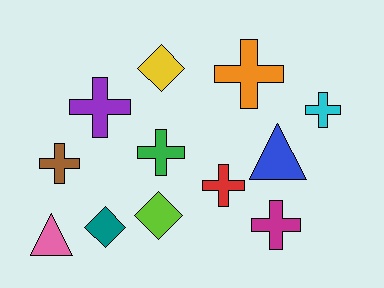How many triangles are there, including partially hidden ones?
There are 2 triangles.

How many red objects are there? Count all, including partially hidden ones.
There is 1 red object.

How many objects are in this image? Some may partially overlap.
There are 12 objects.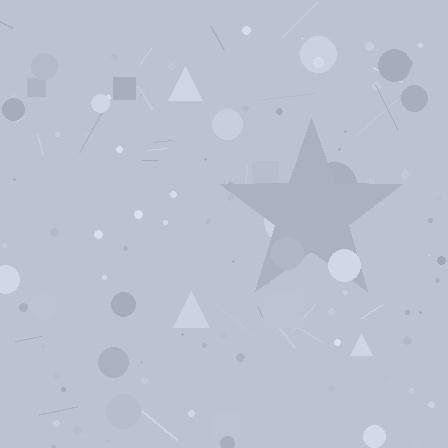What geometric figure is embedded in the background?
A star is embedded in the background.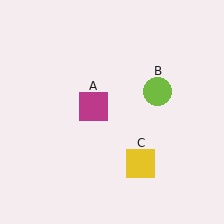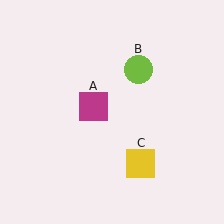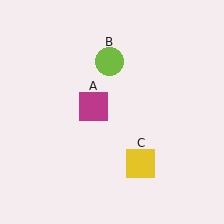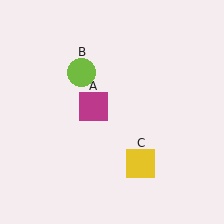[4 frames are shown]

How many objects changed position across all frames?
1 object changed position: lime circle (object B).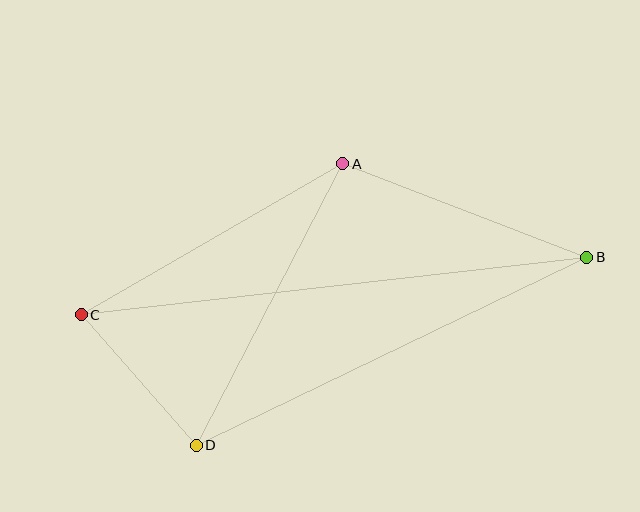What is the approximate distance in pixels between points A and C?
The distance between A and C is approximately 302 pixels.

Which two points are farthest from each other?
Points B and C are farthest from each other.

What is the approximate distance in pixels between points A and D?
The distance between A and D is approximately 317 pixels.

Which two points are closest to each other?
Points C and D are closest to each other.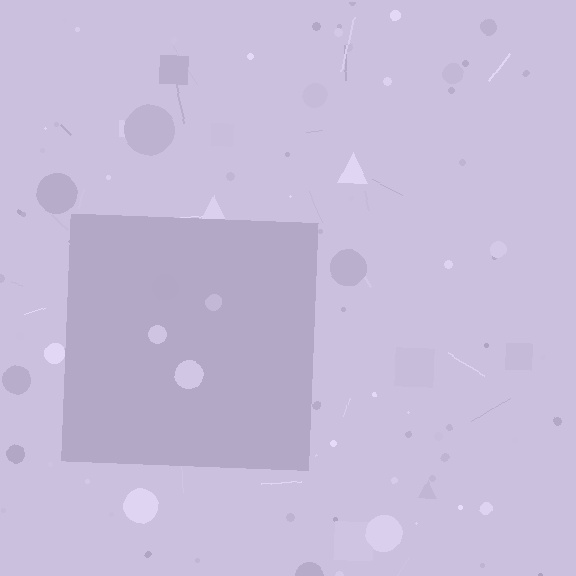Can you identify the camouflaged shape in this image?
The camouflaged shape is a square.